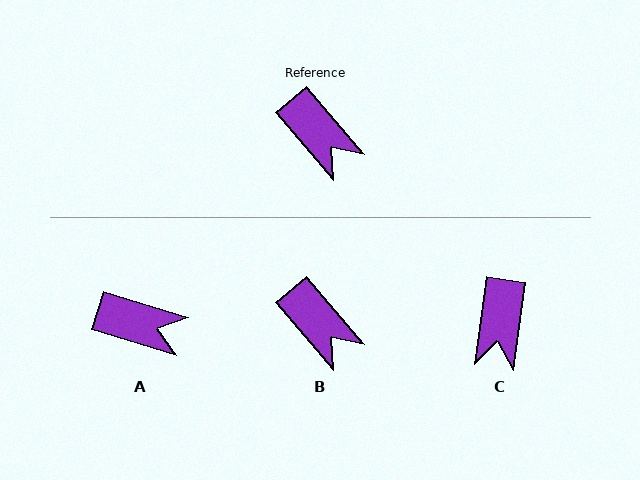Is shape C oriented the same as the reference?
No, it is off by about 48 degrees.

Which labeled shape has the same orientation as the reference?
B.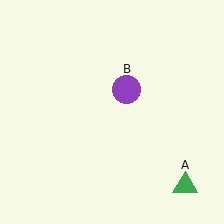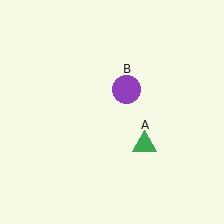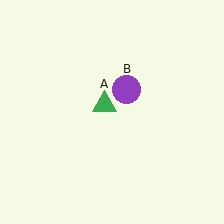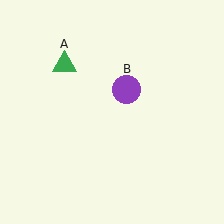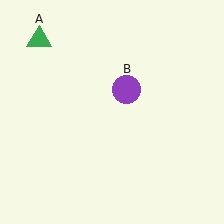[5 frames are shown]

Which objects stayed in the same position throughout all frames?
Purple circle (object B) remained stationary.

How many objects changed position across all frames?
1 object changed position: green triangle (object A).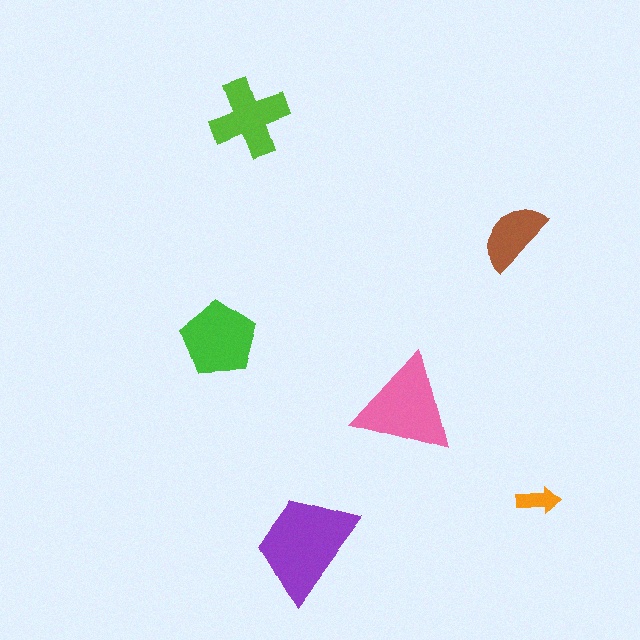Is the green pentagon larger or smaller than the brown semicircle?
Larger.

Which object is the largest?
The purple trapezoid.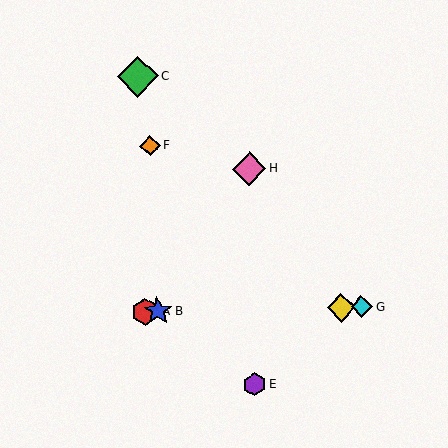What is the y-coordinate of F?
Object F is at y≈146.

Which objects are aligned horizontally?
Objects A, B, D, G are aligned horizontally.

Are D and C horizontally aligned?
No, D is at y≈307 and C is at y≈76.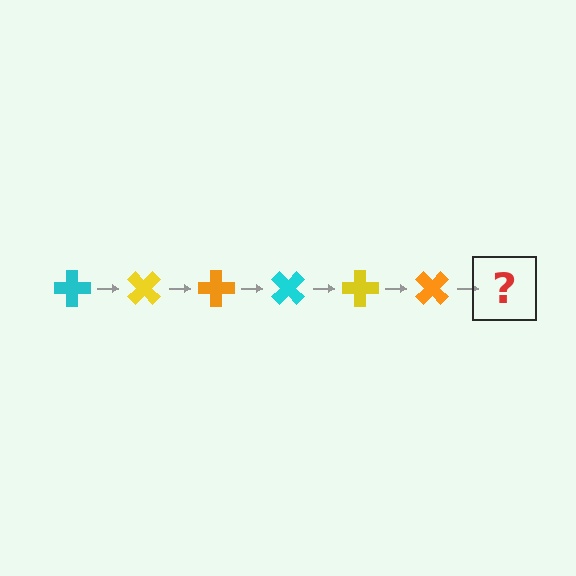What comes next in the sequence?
The next element should be a cyan cross, rotated 270 degrees from the start.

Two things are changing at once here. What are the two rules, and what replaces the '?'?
The two rules are that it rotates 45 degrees each step and the color cycles through cyan, yellow, and orange. The '?' should be a cyan cross, rotated 270 degrees from the start.